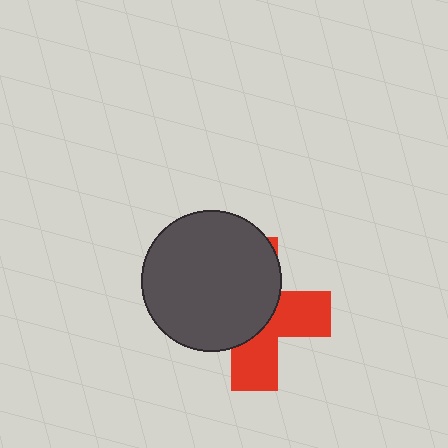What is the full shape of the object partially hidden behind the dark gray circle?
The partially hidden object is a red cross.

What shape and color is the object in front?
The object in front is a dark gray circle.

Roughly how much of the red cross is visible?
A small part of it is visible (roughly 43%).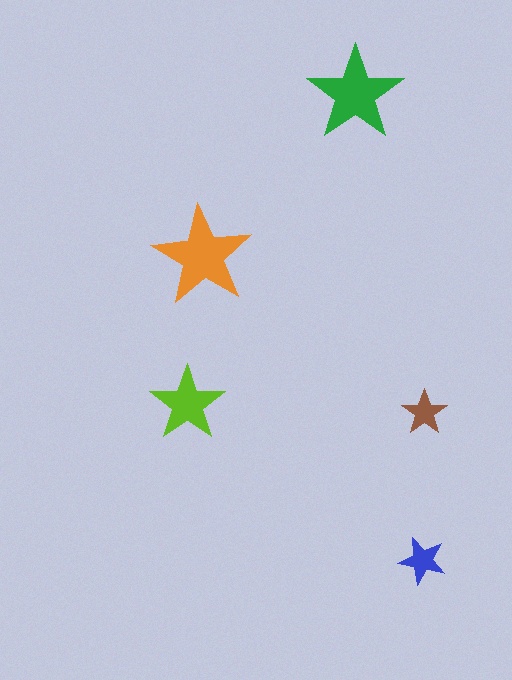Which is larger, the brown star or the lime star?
The lime one.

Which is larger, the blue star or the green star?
The green one.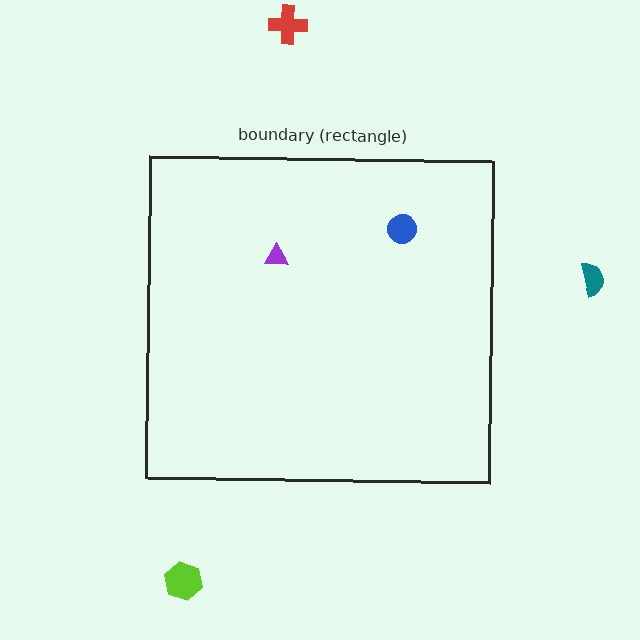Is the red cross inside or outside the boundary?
Outside.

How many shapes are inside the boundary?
2 inside, 3 outside.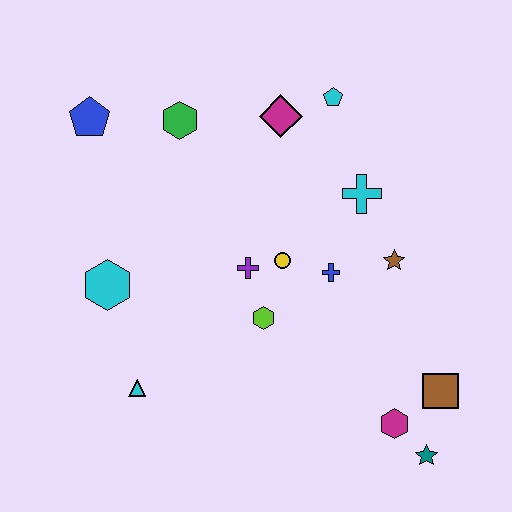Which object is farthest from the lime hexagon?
The blue pentagon is farthest from the lime hexagon.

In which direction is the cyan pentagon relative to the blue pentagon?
The cyan pentagon is to the right of the blue pentagon.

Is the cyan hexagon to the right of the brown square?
No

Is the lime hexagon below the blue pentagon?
Yes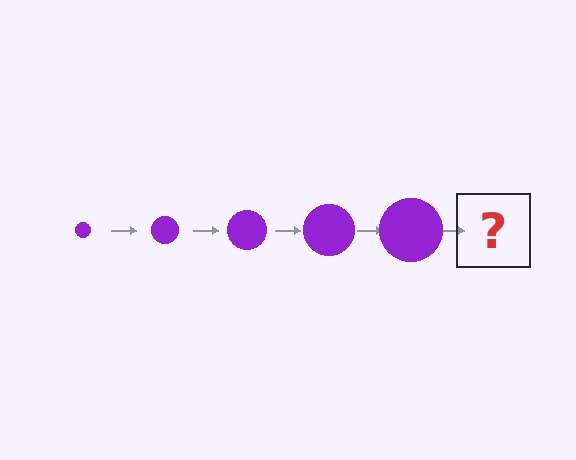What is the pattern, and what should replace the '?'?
The pattern is that the circle gets progressively larger each step. The '?' should be a purple circle, larger than the previous one.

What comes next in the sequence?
The next element should be a purple circle, larger than the previous one.